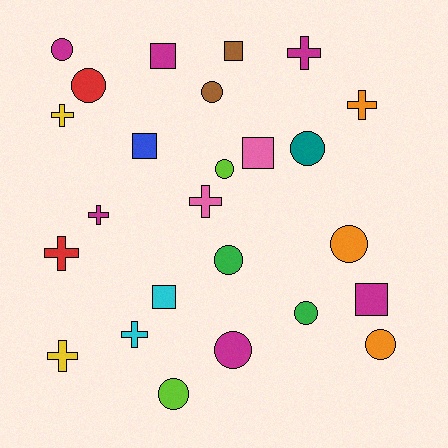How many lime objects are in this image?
There are 2 lime objects.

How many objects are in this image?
There are 25 objects.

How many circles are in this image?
There are 11 circles.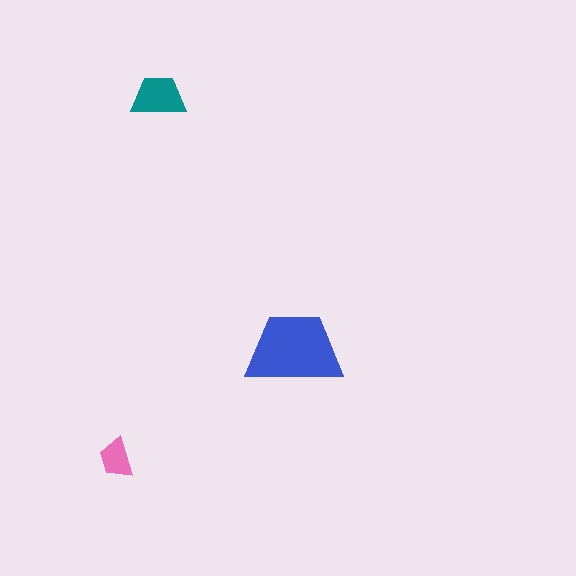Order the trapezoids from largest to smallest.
the blue one, the teal one, the pink one.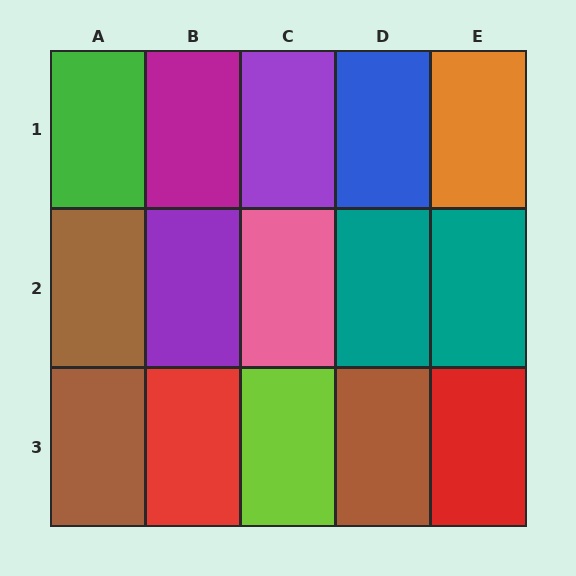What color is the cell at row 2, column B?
Purple.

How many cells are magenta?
1 cell is magenta.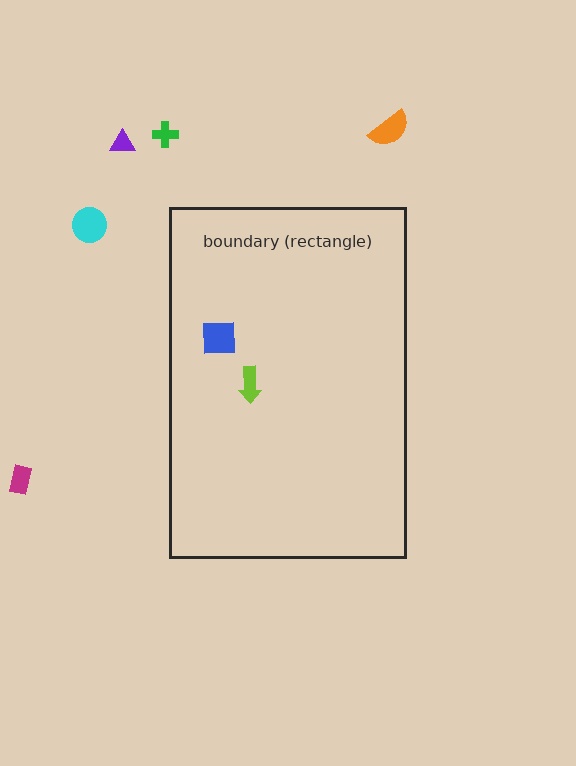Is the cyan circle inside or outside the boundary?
Outside.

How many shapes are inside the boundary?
2 inside, 5 outside.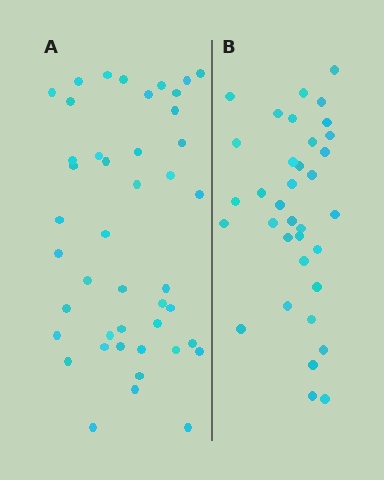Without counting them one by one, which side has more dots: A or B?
Region A (the left region) has more dots.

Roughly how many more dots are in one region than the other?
Region A has roughly 8 or so more dots than region B.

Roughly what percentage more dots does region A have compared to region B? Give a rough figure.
About 25% more.